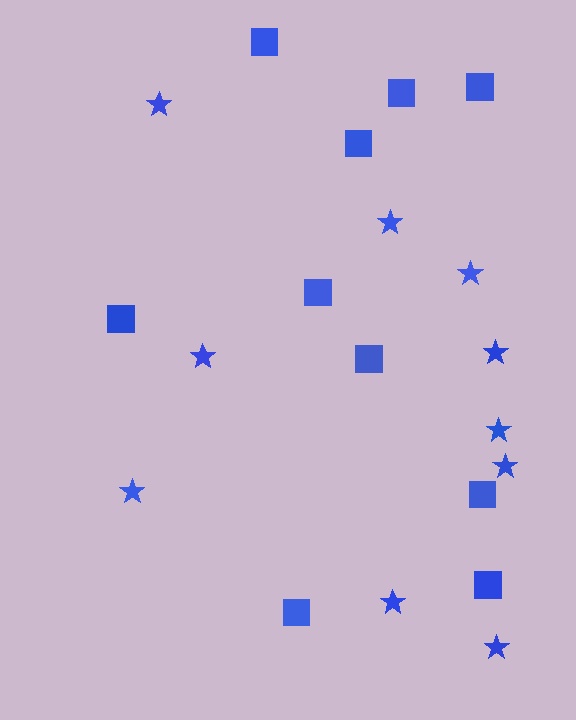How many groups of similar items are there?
There are 2 groups: one group of squares (10) and one group of stars (10).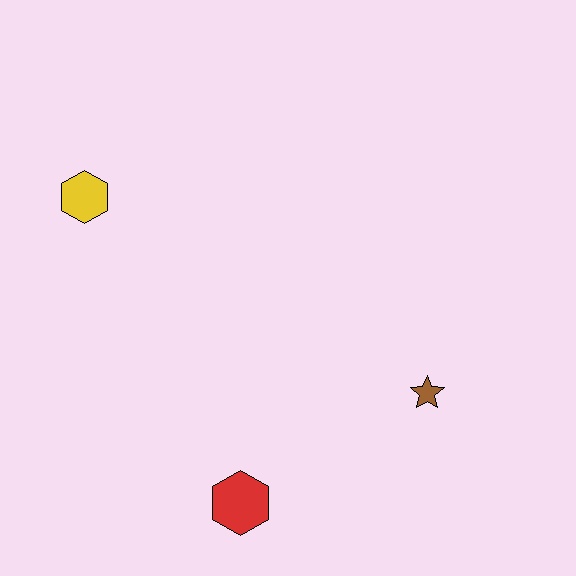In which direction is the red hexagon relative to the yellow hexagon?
The red hexagon is below the yellow hexagon.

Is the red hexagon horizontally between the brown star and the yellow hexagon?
Yes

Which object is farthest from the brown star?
The yellow hexagon is farthest from the brown star.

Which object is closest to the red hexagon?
The brown star is closest to the red hexagon.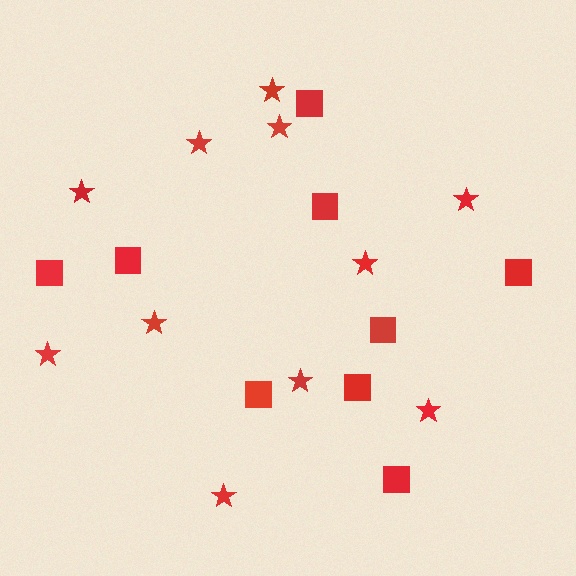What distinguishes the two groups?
There are 2 groups: one group of squares (9) and one group of stars (11).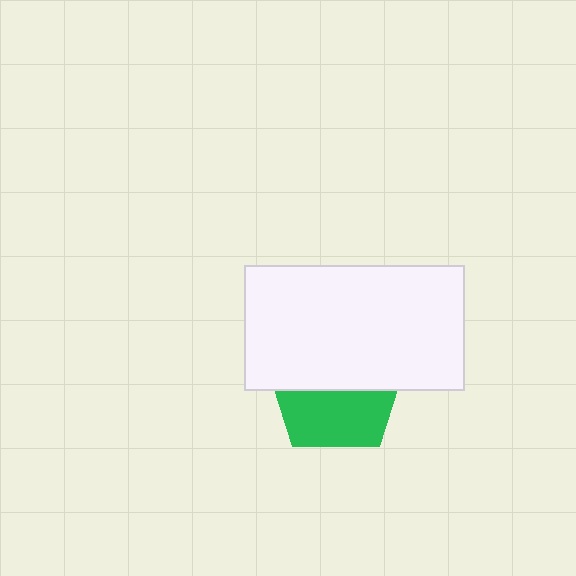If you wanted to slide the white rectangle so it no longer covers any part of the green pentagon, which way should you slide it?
Slide it up — that is the most direct way to separate the two shapes.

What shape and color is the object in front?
The object in front is a white rectangle.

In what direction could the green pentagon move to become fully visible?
The green pentagon could move down. That would shift it out from behind the white rectangle entirely.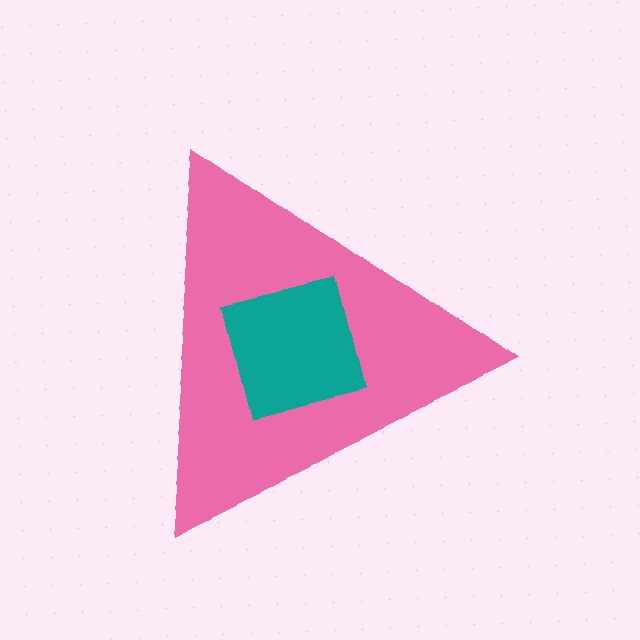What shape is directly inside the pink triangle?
The teal square.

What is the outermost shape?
The pink triangle.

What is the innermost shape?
The teal square.